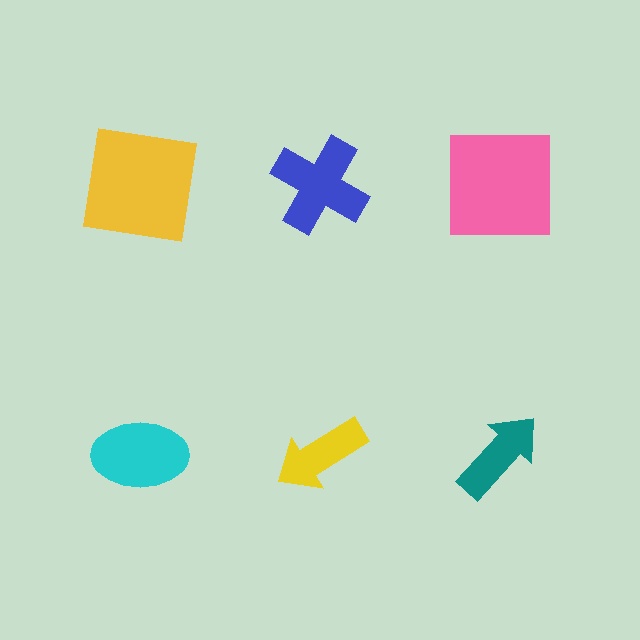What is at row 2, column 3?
A teal arrow.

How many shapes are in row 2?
3 shapes.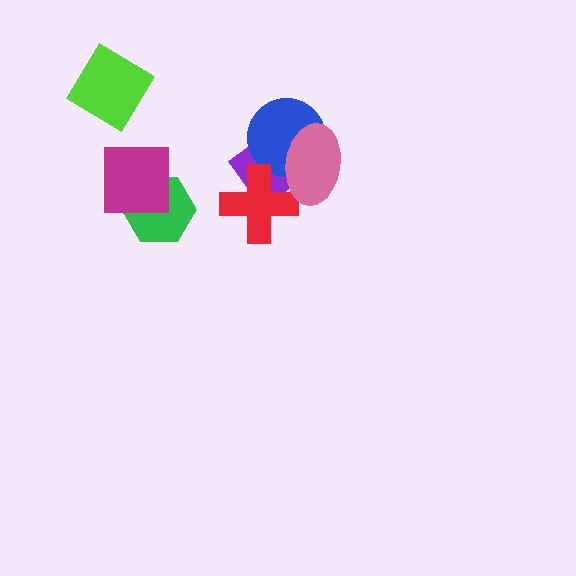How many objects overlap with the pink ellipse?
3 objects overlap with the pink ellipse.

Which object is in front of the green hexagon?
The magenta square is in front of the green hexagon.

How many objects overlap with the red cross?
2 objects overlap with the red cross.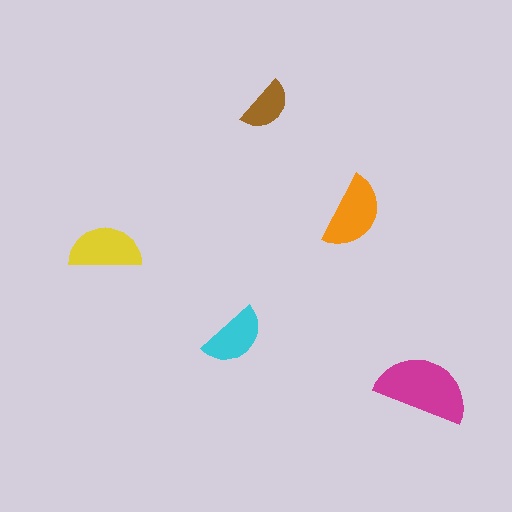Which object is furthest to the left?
The yellow semicircle is leftmost.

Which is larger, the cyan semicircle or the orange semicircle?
The orange one.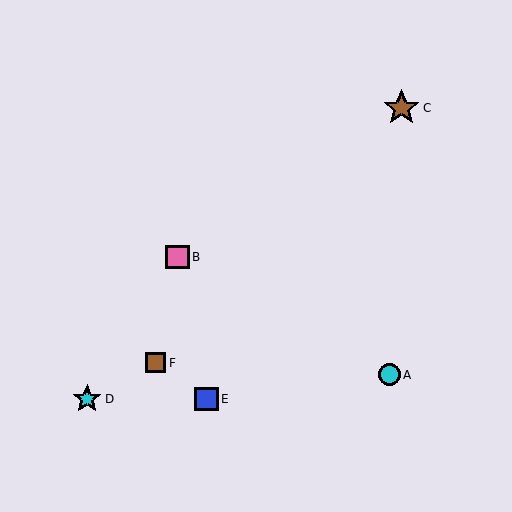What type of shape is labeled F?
Shape F is a brown square.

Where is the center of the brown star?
The center of the brown star is at (401, 108).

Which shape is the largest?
The brown star (labeled C) is the largest.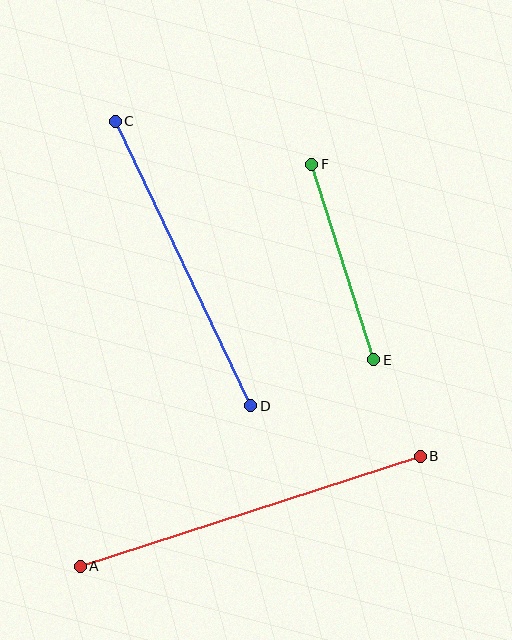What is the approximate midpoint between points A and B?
The midpoint is at approximately (250, 511) pixels.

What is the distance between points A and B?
The distance is approximately 357 pixels.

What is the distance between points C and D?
The distance is approximately 315 pixels.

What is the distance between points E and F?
The distance is approximately 205 pixels.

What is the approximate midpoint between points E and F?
The midpoint is at approximately (343, 262) pixels.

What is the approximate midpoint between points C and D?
The midpoint is at approximately (183, 264) pixels.